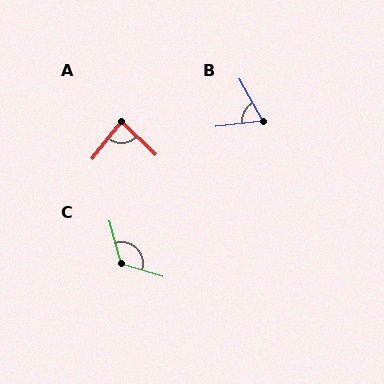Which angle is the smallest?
B, at approximately 68 degrees.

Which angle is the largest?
C, at approximately 123 degrees.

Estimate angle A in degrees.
Approximately 85 degrees.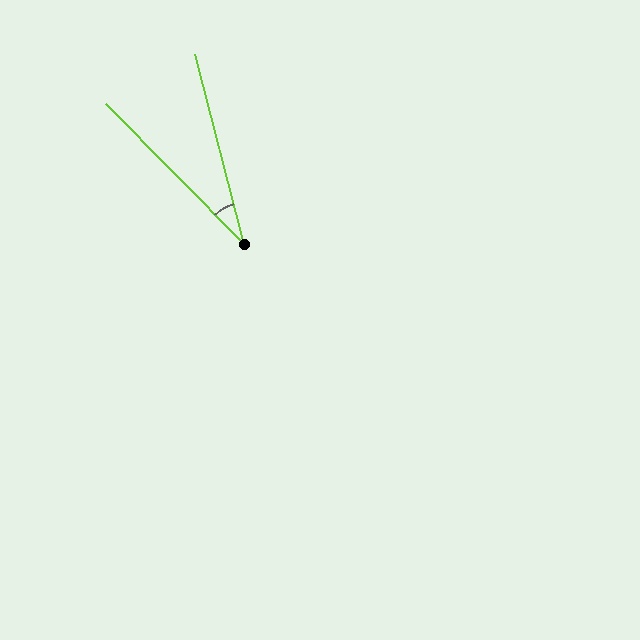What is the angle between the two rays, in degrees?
Approximately 30 degrees.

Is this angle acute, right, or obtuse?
It is acute.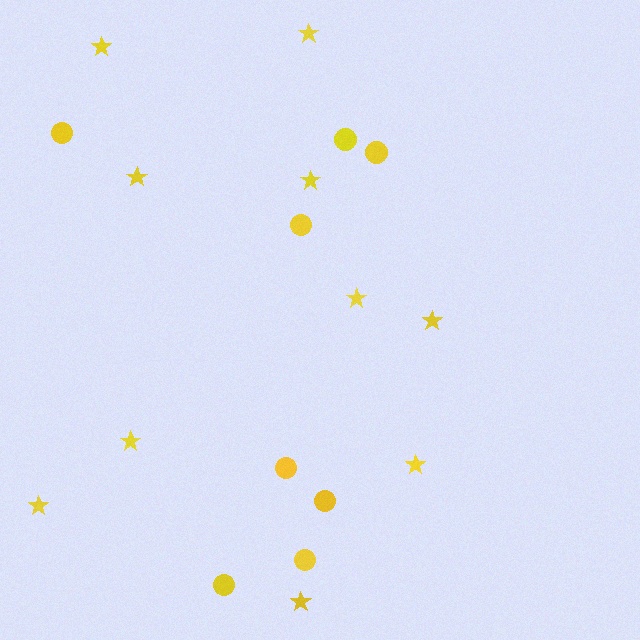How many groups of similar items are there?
There are 2 groups: one group of circles (8) and one group of stars (10).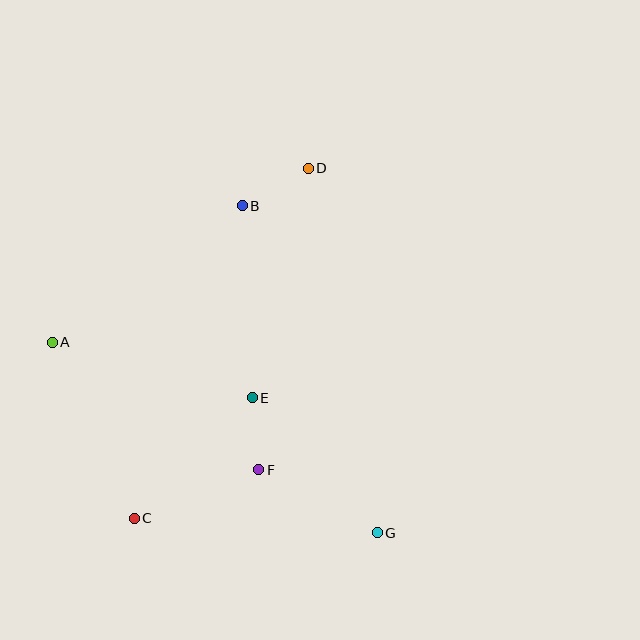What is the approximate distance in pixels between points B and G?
The distance between B and G is approximately 354 pixels.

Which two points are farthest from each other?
Points C and D are farthest from each other.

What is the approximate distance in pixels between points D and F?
The distance between D and F is approximately 305 pixels.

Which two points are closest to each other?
Points E and F are closest to each other.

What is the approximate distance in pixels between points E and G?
The distance between E and G is approximately 184 pixels.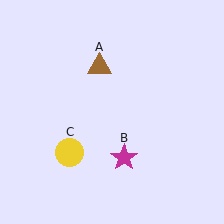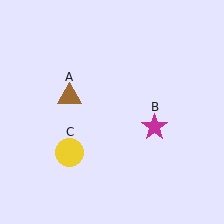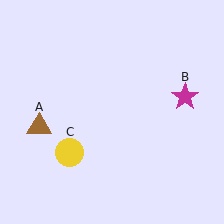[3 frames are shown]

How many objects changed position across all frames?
2 objects changed position: brown triangle (object A), magenta star (object B).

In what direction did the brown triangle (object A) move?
The brown triangle (object A) moved down and to the left.